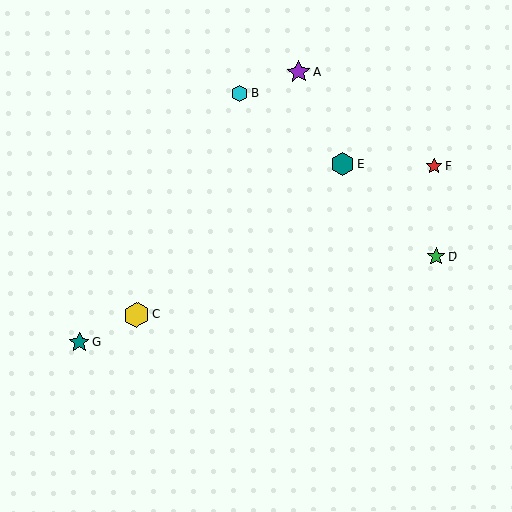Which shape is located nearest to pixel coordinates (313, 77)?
The purple star (labeled A) at (299, 72) is nearest to that location.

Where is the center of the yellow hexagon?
The center of the yellow hexagon is at (136, 315).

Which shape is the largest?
The yellow hexagon (labeled C) is the largest.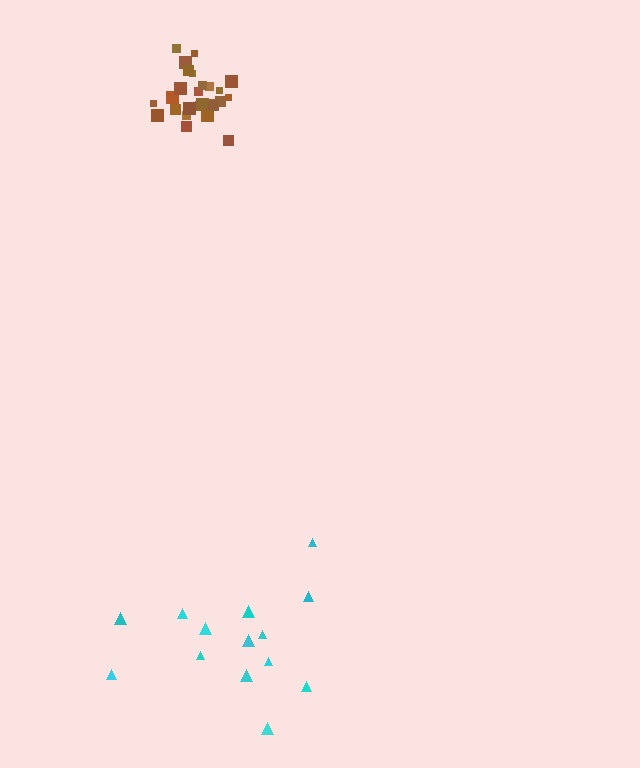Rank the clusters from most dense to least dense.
brown, cyan.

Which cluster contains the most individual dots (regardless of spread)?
Brown (27).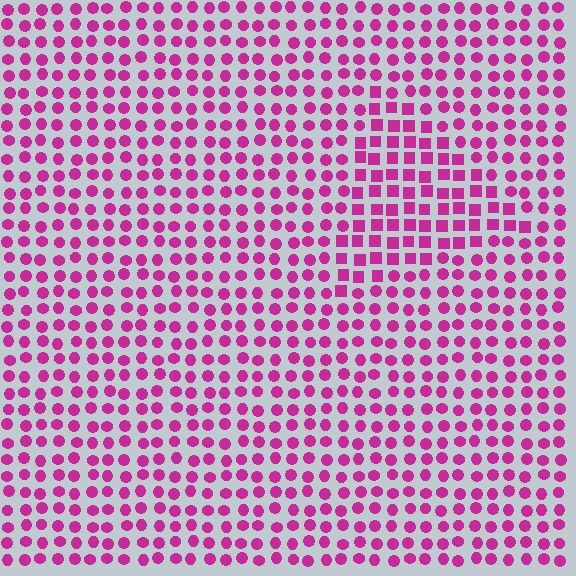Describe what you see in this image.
The image is filled with small magenta elements arranged in a uniform grid. A triangle-shaped region contains squares, while the surrounding area contains circles. The boundary is defined purely by the change in element shape.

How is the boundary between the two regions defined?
The boundary is defined by a change in element shape: squares inside vs. circles outside. All elements share the same color and spacing.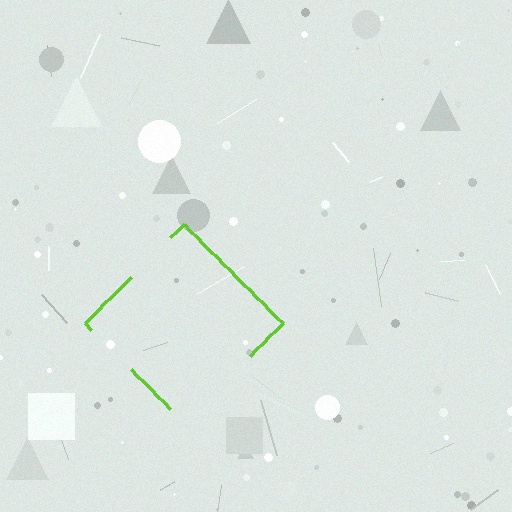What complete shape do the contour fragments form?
The contour fragments form a diamond.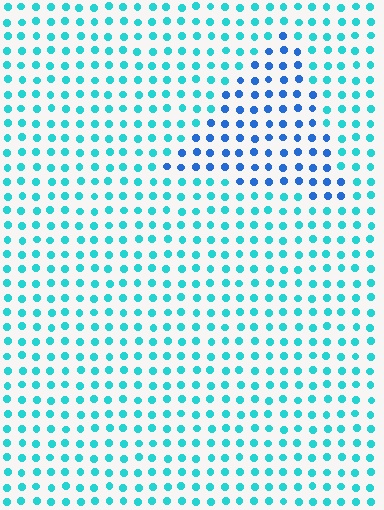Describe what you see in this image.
The image is filled with small cyan elements in a uniform arrangement. A triangle-shaped region is visible where the elements are tinted to a slightly different hue, forming a subtle color boundary.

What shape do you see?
I see a triangle.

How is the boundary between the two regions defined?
The boundary is defined purely by a slight shift in hue (about 37 degrees). Spacing, size, and orientation are identical on both sides.